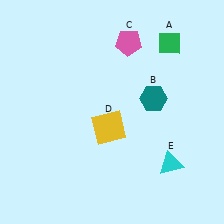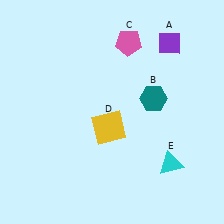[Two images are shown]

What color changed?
The diamond (A) changed from green in Image 1 to purple in Image 2.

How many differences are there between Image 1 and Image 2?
There is 1 difference between the two images.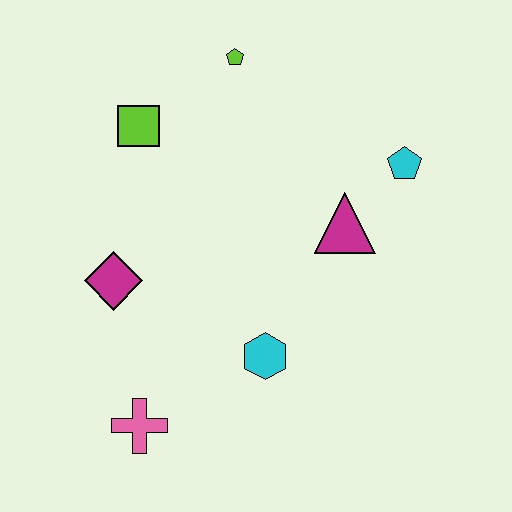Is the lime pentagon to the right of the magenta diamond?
Yes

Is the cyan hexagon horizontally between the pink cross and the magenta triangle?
Yes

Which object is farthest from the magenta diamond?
The cyan pentagon is farthest from the magenta diamond.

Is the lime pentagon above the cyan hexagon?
Yes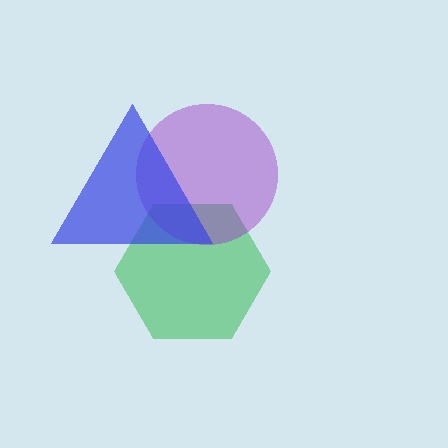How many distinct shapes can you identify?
There are 3 distinct shapes: a green hexagon, a purple circle, a blue triangle.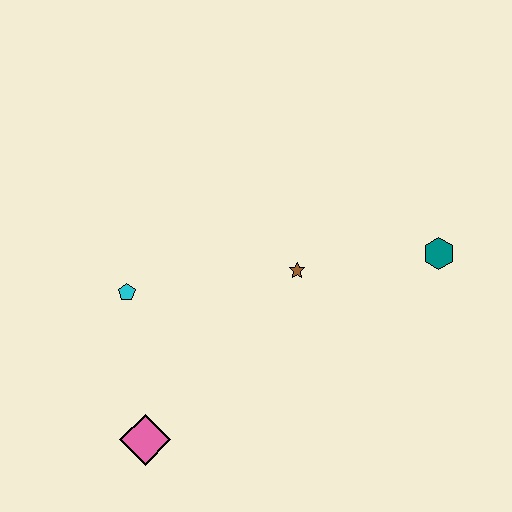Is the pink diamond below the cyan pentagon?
Yes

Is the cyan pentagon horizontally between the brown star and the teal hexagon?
No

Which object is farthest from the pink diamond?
The teal hexagon is farthest from the pink diamond.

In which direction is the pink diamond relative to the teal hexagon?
The pink diamond is to the left of the teal hexagon.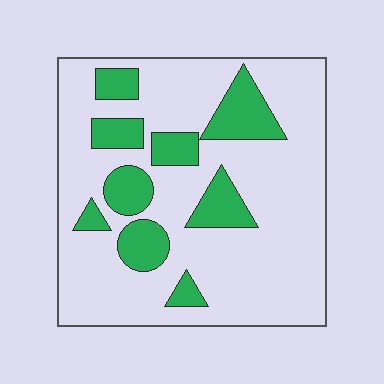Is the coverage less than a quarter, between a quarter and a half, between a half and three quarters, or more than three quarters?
Less than a quarter.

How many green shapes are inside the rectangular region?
9.